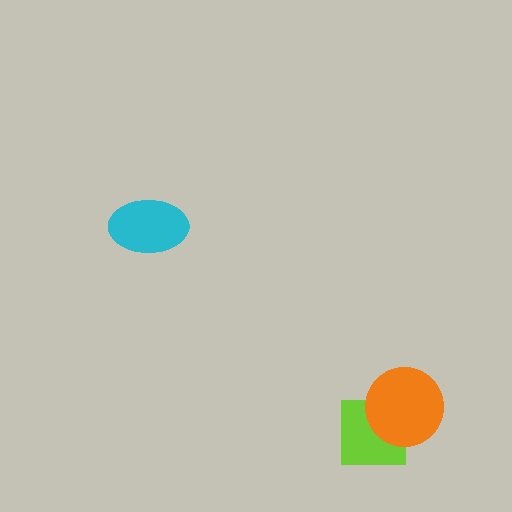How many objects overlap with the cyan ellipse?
0 objects overlap with the cyan ellipse.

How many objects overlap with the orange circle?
1 object overlaps with the orange circle.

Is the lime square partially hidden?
Yes, it is partially covered by another shape.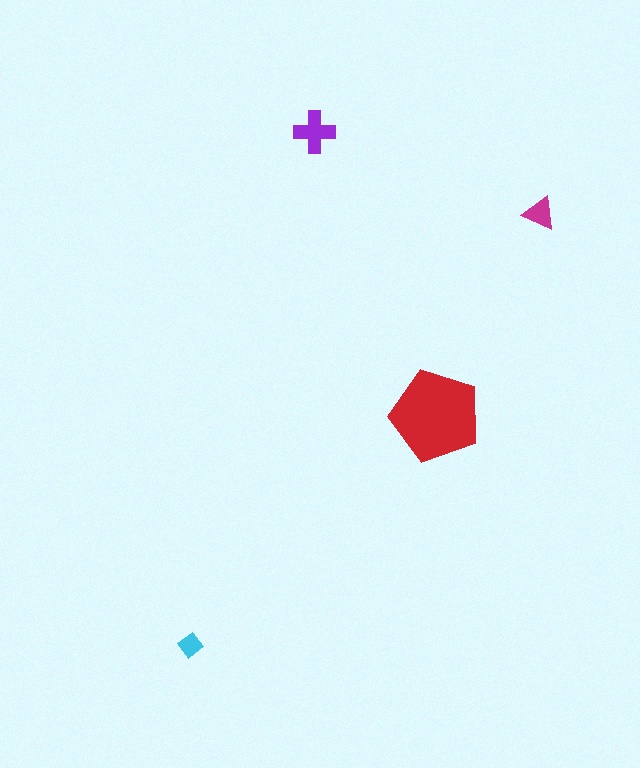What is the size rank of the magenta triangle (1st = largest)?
3rd.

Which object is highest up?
The purple cross is topmost.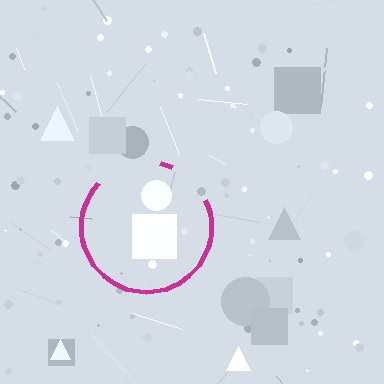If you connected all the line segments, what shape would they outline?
They would outline a circle.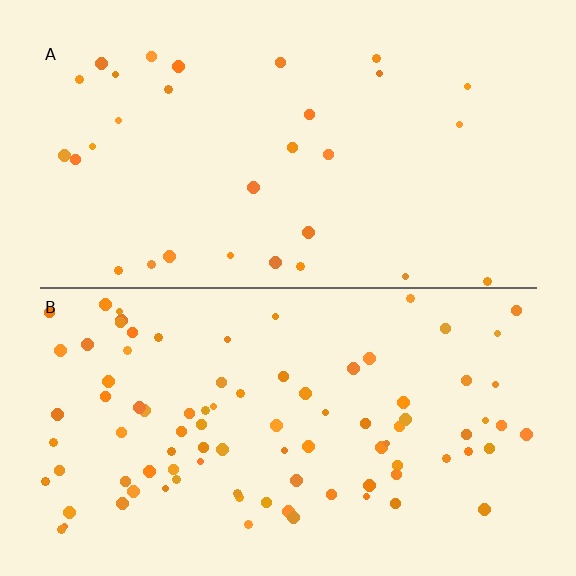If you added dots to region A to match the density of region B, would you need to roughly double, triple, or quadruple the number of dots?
Approximately triple.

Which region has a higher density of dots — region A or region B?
B (the bottom).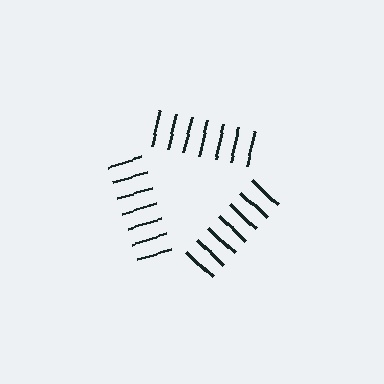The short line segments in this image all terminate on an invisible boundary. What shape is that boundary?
An illusory triangle — the line segments terminate on its edges but no continuous stroke is drawn.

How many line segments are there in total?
21 — 7 along each of the 3 edges.